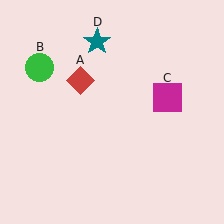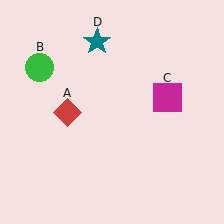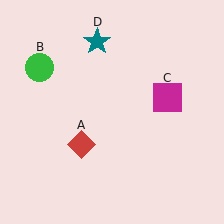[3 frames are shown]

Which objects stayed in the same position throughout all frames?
Green circle (object B) and magenta square (object C) and teal star (object D) remained stationary.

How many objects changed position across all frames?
1 object changed position: red diamond (object A).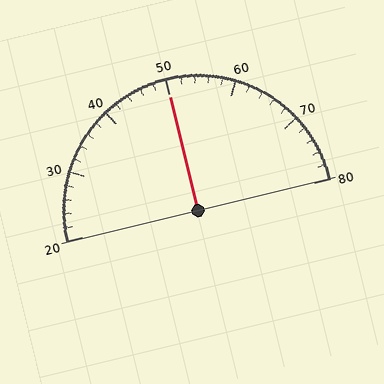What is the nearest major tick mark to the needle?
The nearest major tick mark is 50.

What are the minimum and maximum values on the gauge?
The gauge ranges from 20 to 80.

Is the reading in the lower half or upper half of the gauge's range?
The reading is in the upper half of the range (20 to 80).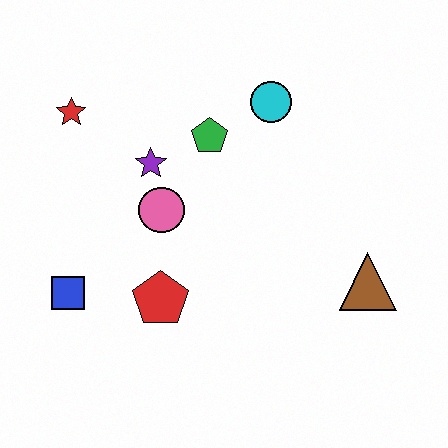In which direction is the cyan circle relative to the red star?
The cyan circle is to the right of the red star.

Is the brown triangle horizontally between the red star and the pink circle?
No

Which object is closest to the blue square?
The red pentagon is closest to the blue square.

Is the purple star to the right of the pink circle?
No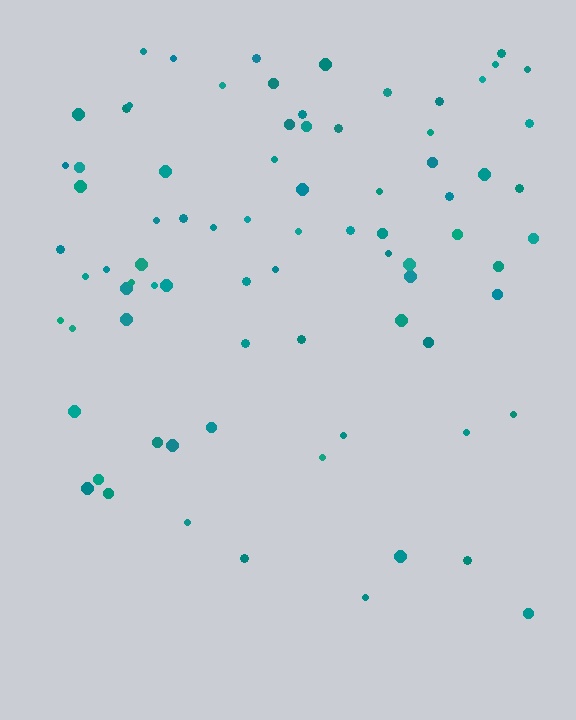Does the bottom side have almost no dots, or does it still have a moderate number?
Still a moderate number, just noticeably fewer than the top.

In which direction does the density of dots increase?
From bottom to top, with the top side densest.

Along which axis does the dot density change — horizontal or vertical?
Vertical.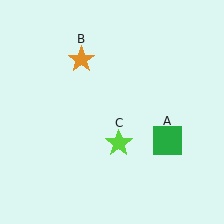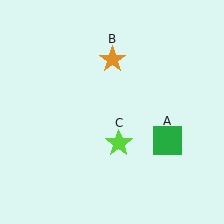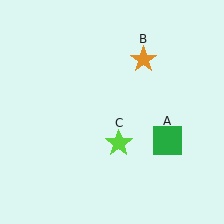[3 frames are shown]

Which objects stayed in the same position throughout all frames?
Green square (object A) and lime star (object C) remained stationary.